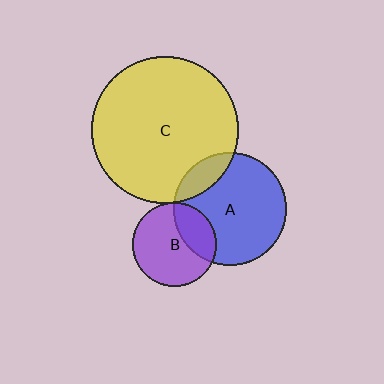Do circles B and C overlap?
Yes.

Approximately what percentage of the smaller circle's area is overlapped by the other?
Approximately 5%.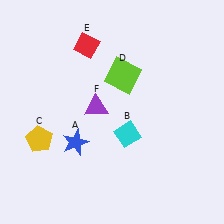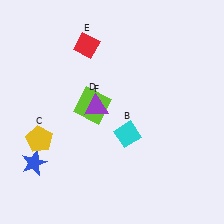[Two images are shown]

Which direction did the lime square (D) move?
The lime square (D) moved left.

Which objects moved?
The objects that moved are: the blue star (A), the lime square (D).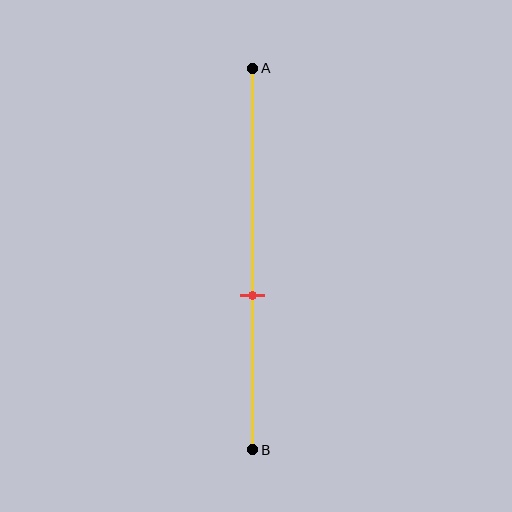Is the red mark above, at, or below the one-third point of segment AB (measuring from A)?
The red mark is below the one-third point of segment AB.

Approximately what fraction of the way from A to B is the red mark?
The red mark is approximately 60% of the way from A to B.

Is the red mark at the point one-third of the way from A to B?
No, the mark is at about 60% from A, not at the 33% one-third point.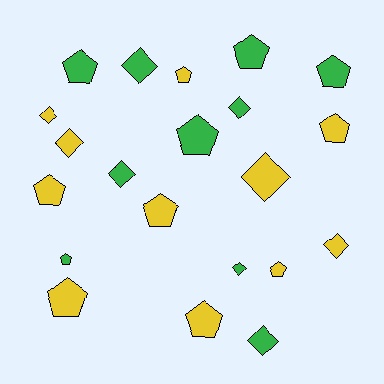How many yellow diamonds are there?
There are 4 yellow diamonds.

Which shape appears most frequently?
Pentagon, with 12 objects.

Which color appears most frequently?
Yellow, with 11 objects.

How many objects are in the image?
There are 21 objects.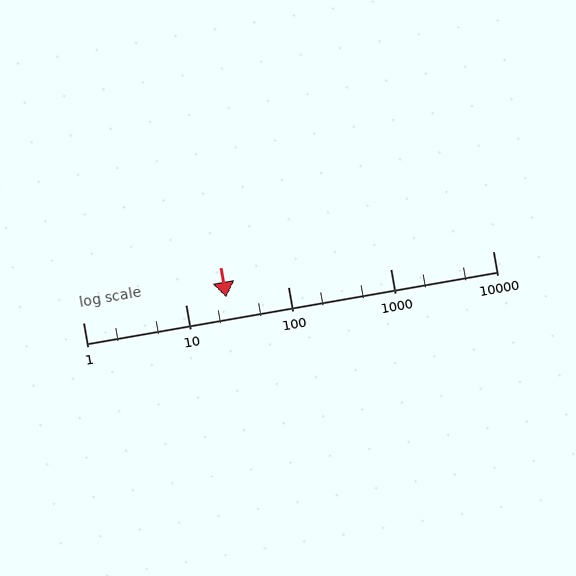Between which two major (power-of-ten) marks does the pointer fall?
The pointer is between 10 and 100.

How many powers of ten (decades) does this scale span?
The scale spans 4 decades, from 1 to 10000.